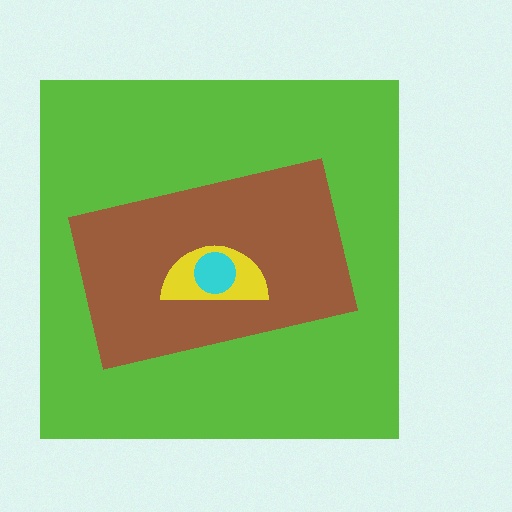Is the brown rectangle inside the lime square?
Yes.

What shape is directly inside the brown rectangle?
The yellow semicircle.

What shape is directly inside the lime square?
The brown rectangle.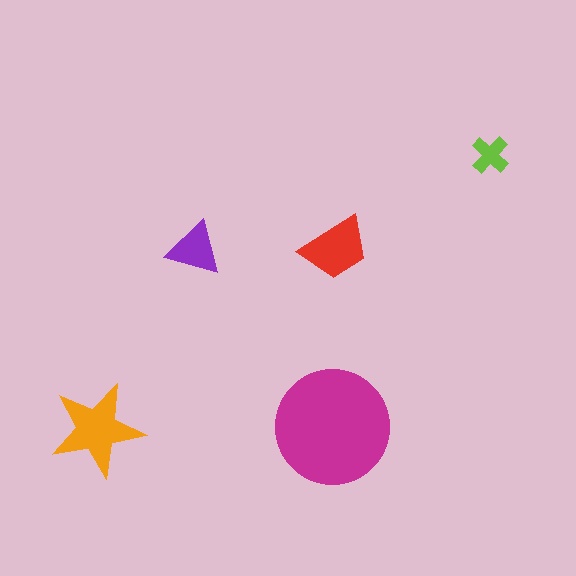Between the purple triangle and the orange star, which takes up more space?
The orange star.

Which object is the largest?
The magenta circle.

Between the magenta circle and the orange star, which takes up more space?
The magenta circle.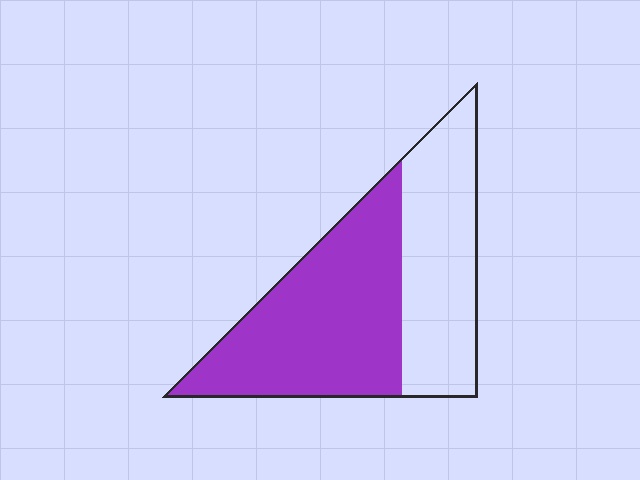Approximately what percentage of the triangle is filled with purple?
Approximately 60%.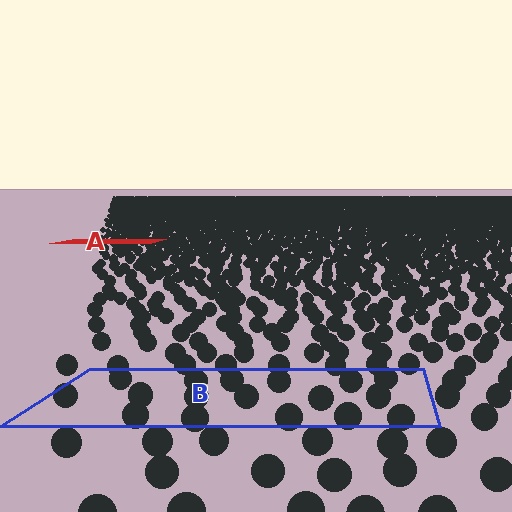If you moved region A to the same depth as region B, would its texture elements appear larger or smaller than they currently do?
They would appear larger. At a closer depth, the same texture elements are projected at a bigger on-screen size.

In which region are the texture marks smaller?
The texture marks are smaller in region A, because it is farther away.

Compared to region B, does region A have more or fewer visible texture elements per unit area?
Region A has more texture elements per unit area — they are packed more densely because it is farther away.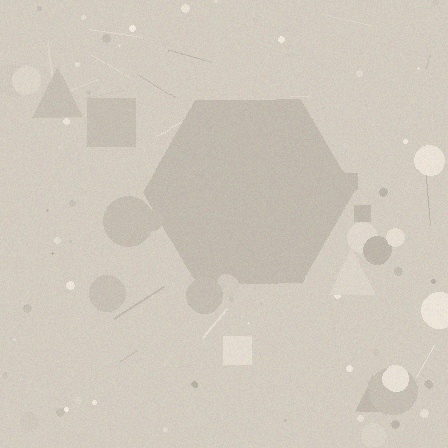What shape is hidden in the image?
A hexagon is hidden in the image.